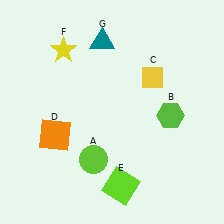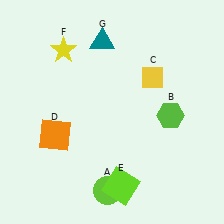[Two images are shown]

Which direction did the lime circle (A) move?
The lime circle (A) moved down.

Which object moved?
The lime circle (A) moved down.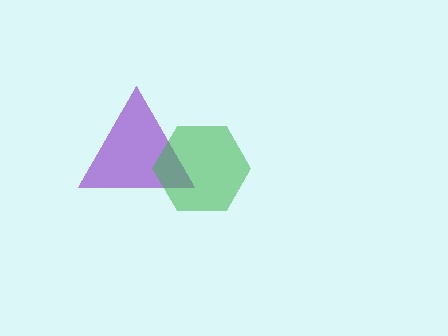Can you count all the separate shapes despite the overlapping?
Yes, there are 2 separate shapes.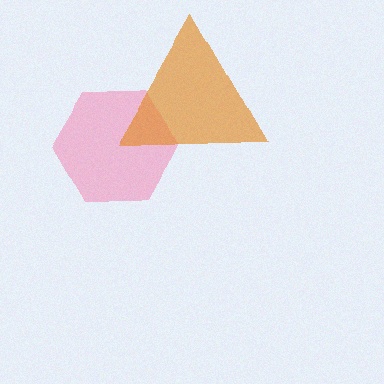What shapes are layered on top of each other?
The layered shapes are: a pink hexagon, an orange triangle.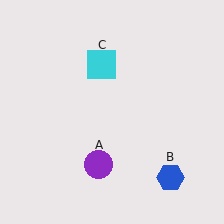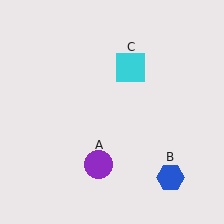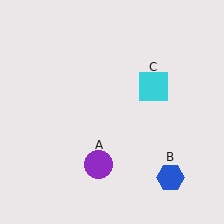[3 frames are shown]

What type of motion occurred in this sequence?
The cyan square (object C) rotated clockwise around the center of the scene.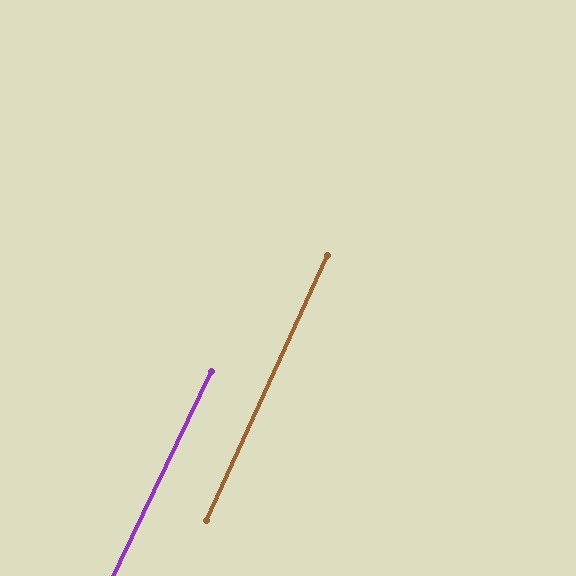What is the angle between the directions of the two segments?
Approximately 1 degree.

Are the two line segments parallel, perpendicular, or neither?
Parallel — their directions differ by only 1.2°.